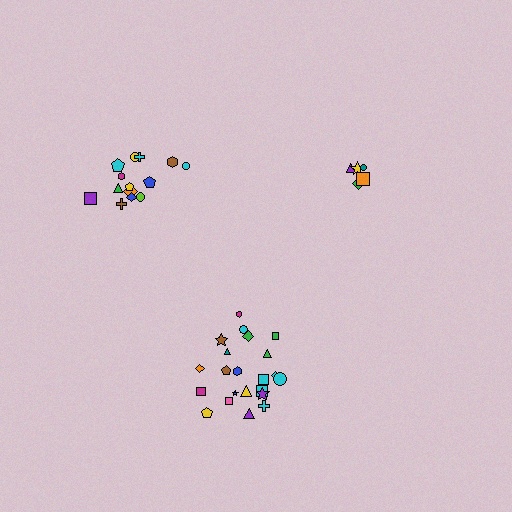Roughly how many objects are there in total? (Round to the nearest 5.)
Roughly 40 objects in total.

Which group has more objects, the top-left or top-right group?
The top-left group.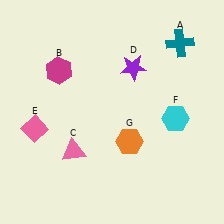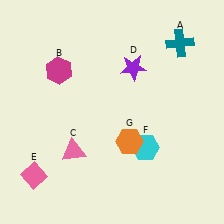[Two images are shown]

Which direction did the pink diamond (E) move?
The pink diamond (E) moved down.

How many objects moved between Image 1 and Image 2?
2 objects moved between the two images.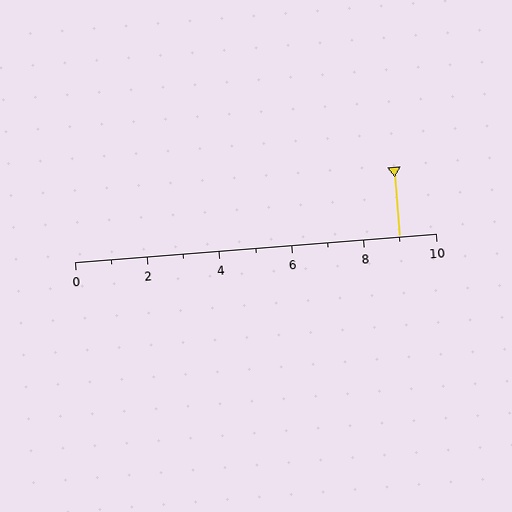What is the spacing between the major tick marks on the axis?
The major ticks are spaced 2 apart.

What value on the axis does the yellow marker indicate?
The marker indicates approximately 9.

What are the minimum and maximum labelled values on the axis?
The axis runs from 0 to 10.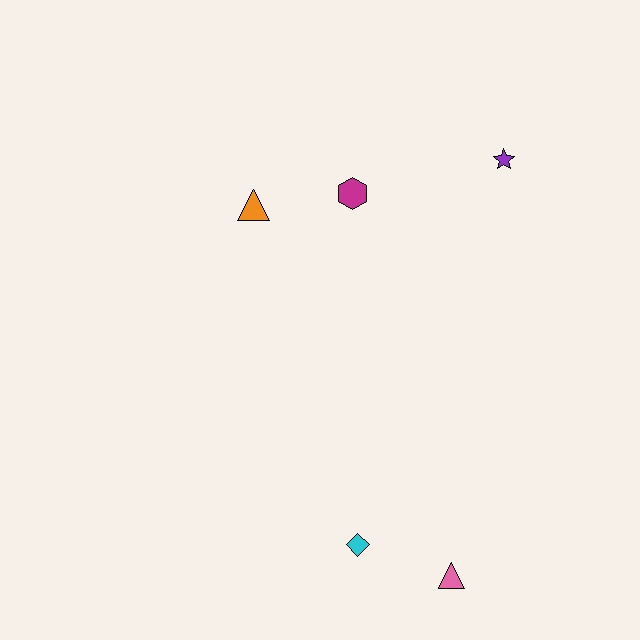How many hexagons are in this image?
There is 1 hexagon.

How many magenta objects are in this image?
There is 1 magenta object.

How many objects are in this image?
There are 5 objects.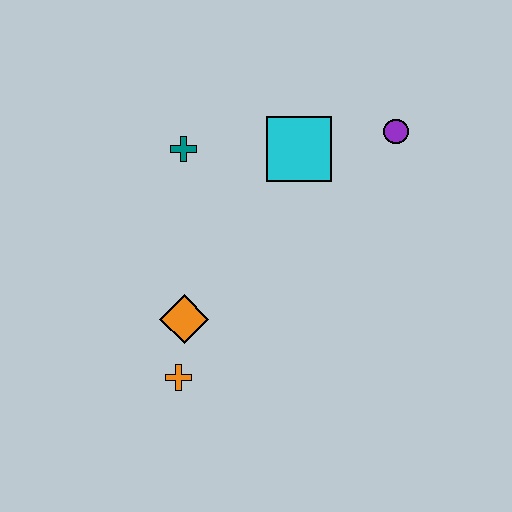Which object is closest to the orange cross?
The orange diamond is closest to the orange cross.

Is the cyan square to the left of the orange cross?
No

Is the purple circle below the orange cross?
No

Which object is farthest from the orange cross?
The purple circle is farthest from the orange cross.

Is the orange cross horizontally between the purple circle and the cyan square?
No